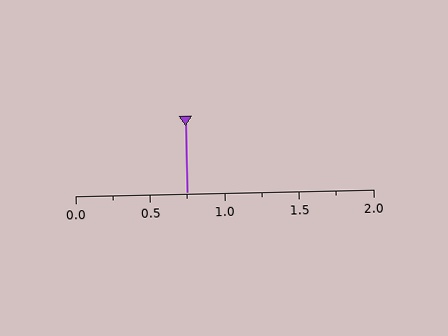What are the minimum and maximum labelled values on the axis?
The axis runs from 0.0 to 2.0.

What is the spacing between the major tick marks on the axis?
The major ticks are spaced 0.5 apart.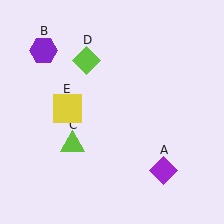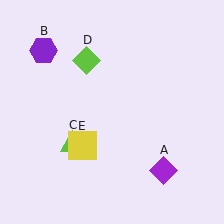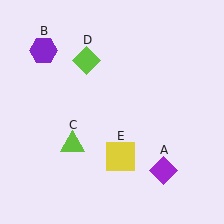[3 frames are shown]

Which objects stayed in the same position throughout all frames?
Purple diamond (object A) and purple hexagon (object B) and lime triangle (object C) and lime diamond (object D) remained stationary.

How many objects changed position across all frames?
1 object changed position: yellow square (object E).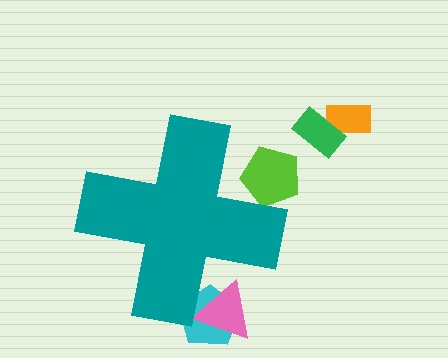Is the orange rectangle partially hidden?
No, the orange rectangle is fully visible.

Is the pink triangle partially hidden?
Yes, the pink triangle is partially hidden behind the teal cross.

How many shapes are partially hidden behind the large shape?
3 shapes are partially hidden.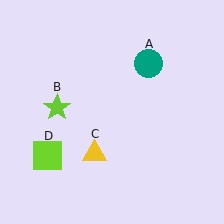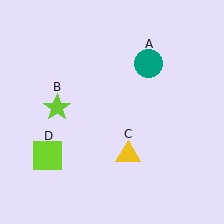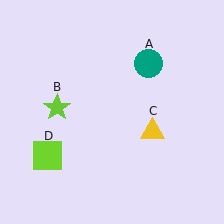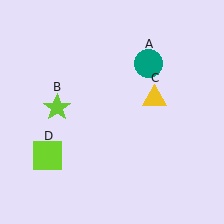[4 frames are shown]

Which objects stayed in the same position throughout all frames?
Teal circle (object A) and lime star (object B) and lime square (object D) remained stationary.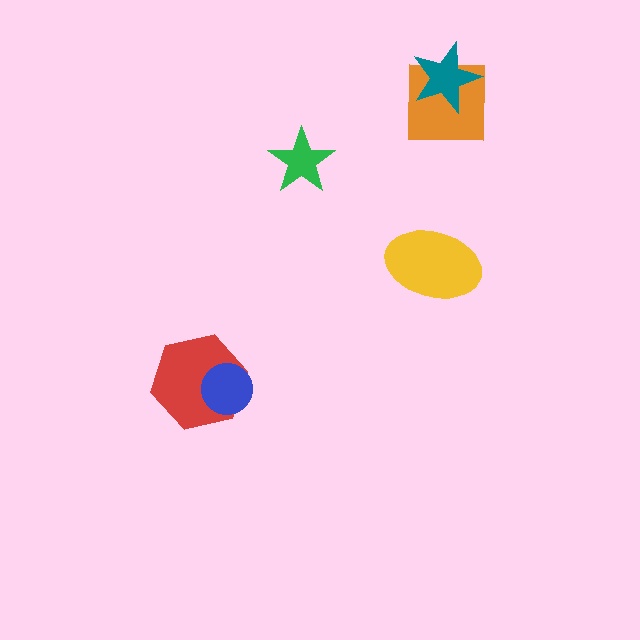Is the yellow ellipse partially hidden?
No, no other shape covers it.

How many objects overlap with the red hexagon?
1 object overlaps with the red hexagon.